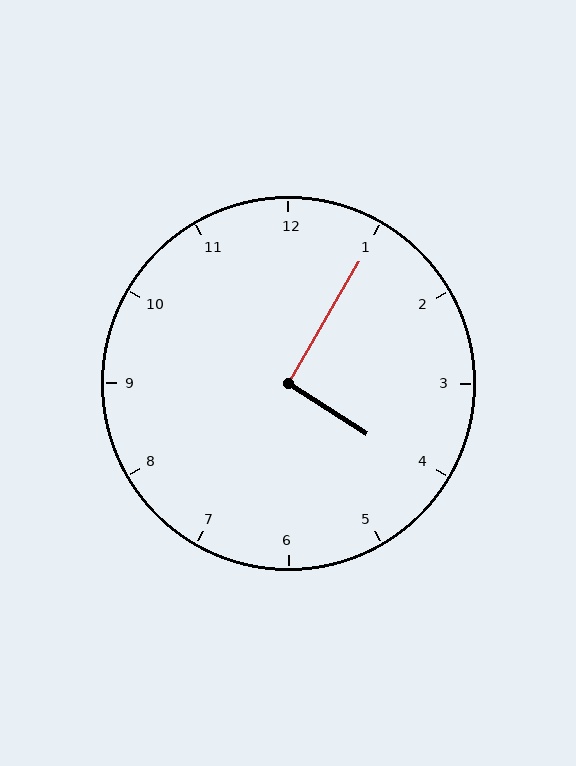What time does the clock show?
4:05.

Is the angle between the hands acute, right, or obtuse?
It is right.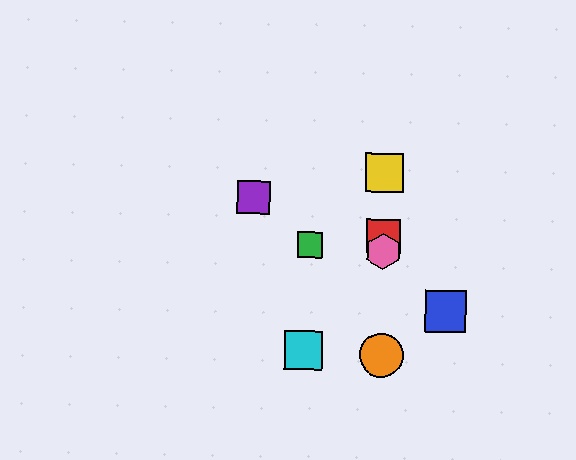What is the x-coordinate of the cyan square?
The cyan square is at x≈303.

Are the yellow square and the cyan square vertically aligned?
No, the yellow square is at x≈384 and the cyan square is at x≈303.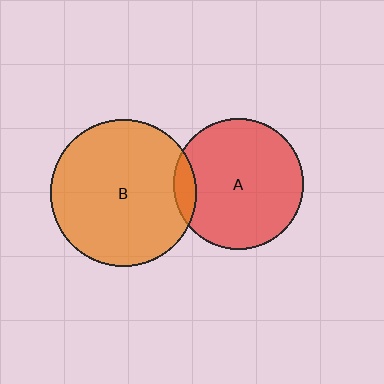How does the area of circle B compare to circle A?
Approximately 1.3 times.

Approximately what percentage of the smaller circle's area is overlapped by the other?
Approximately 10%.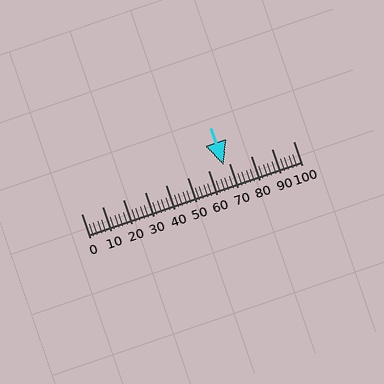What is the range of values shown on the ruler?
The ruler shows values from 0 to 100.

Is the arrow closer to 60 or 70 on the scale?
The arrow is closer to 70.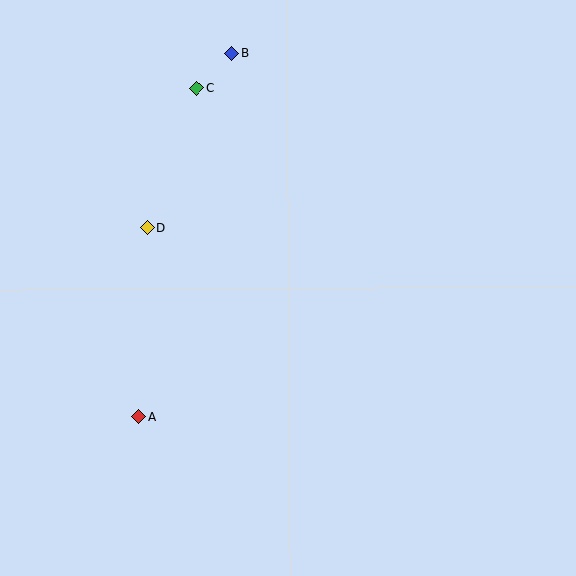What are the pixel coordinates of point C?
Point C is at (197, 88).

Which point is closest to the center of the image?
Point D at (147, 228) is closest to the center.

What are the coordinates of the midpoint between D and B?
The midpoint between D and B is at (189, 141).